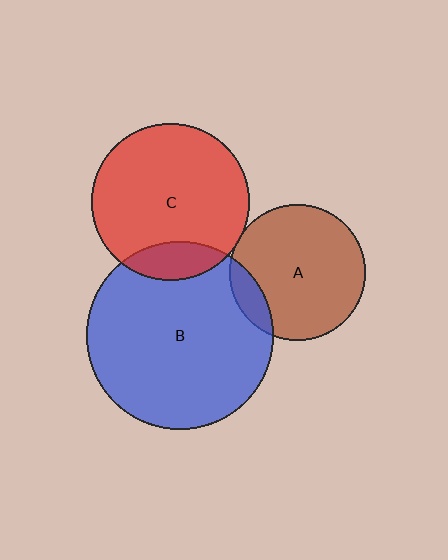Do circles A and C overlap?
Yes.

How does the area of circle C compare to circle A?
Approximately 1.3 times.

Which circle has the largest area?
Circle B (blue).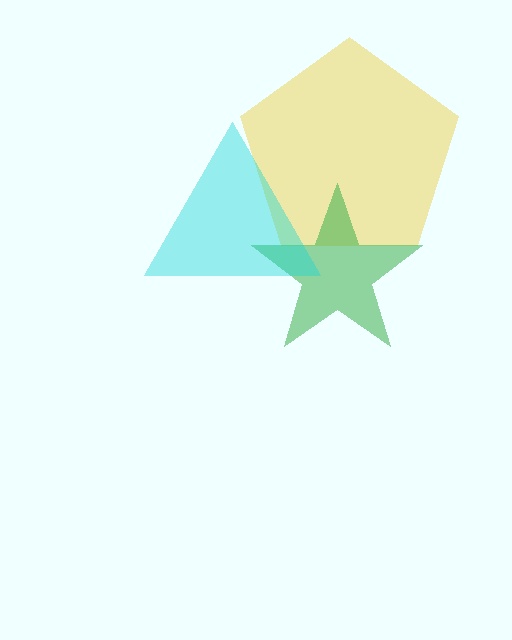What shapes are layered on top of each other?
The layered shapes are: a yellow pentagon, a green star, a cyan triangle.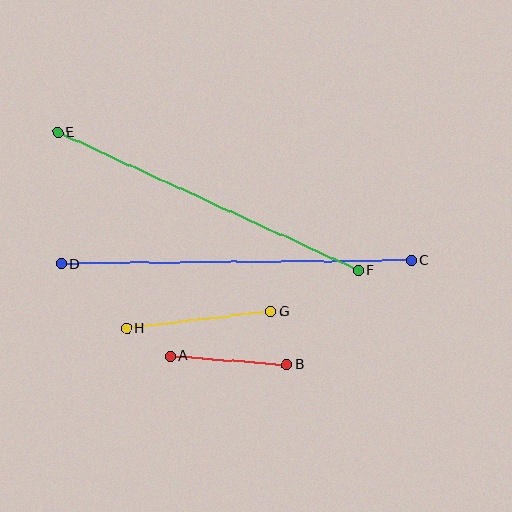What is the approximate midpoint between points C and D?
The midpoint is at approximately (236, 262) pixels.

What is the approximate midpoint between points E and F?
The midpoint is at approximately (208, 201) pixels.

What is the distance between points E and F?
The distance is approximately 331 pixels.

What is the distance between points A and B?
The distance is approximately 117 pixels.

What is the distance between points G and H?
The distance is approximately 145 pixels.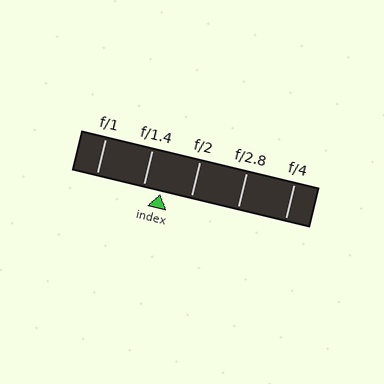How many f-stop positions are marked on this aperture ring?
There are 5 f-stop positions marked.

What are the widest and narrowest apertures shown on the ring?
The widest aperture shown is f/1 and the narrowest is f/4.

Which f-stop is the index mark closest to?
The index mark is closest to f/1.4.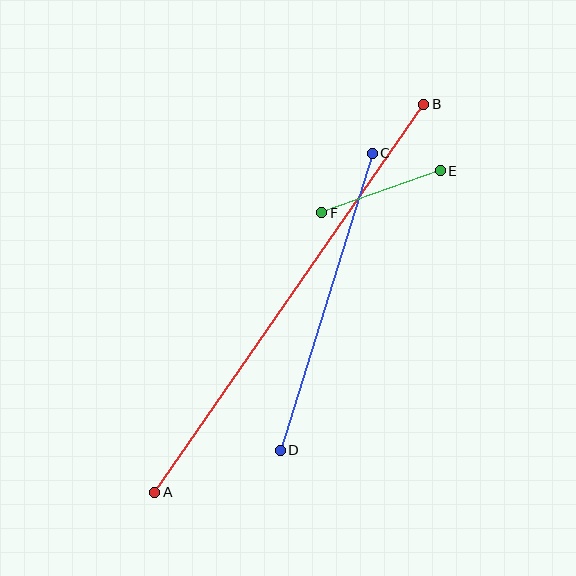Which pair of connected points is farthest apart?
Points A and B are farthest apart.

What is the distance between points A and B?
The distance is approximately 472 pixels.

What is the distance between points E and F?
The distance is approximately 126 pixels.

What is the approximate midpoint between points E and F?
The midpoint is at approximately (381, 192) pixels.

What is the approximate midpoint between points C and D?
The midpoint is at approximately (326, 302) pixels.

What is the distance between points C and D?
The distance is approximately 311 pixels.